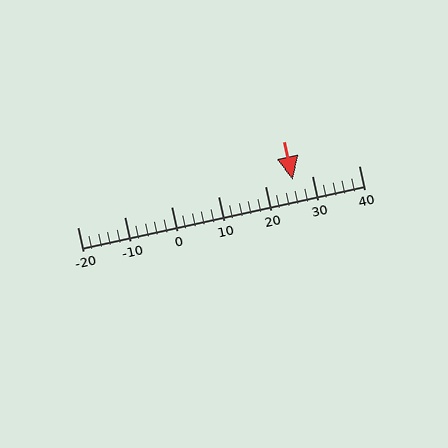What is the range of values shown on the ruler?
The ruler shows values from -20 to 40.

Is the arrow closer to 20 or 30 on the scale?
The arrow is closer to 30.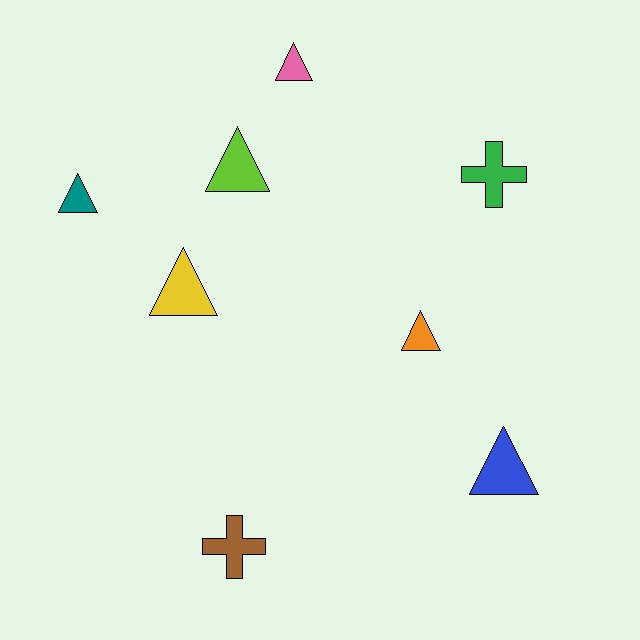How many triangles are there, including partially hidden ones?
There are 6 triangles.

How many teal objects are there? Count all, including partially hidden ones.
There is 1 teal object.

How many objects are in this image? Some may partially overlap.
There are 8 objects.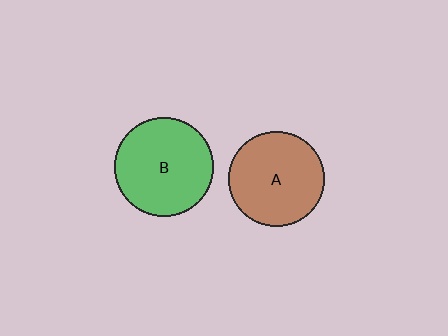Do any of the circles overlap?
No, none of the circles overlap.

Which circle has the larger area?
Circle B (green).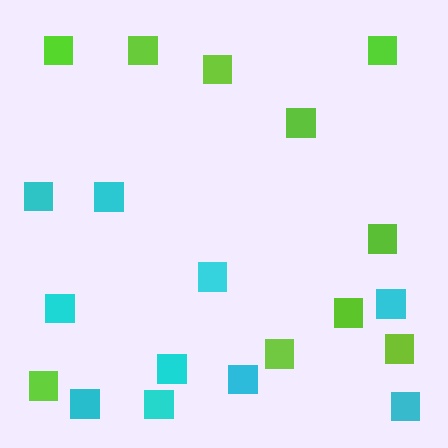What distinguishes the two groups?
There are 2 groups: one group of lime squares (10) and one group of cyan squares (10).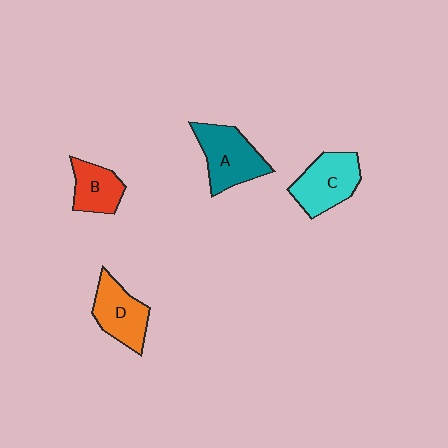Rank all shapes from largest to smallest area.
From largest to smallest: A (teal), C (cyan), D (orange), B (red).